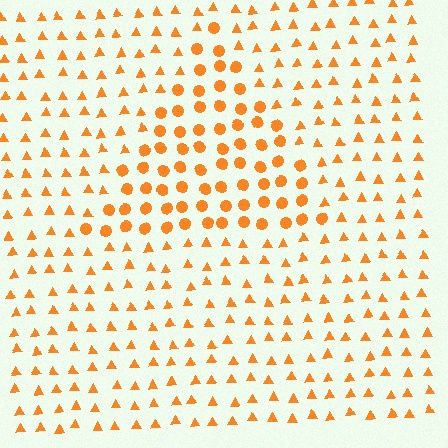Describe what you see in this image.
The image is filled with small orange elements arranged in a uniform grid. A triangle-shaped region contains circles, while the surrounding area contains triangles. The boundary is defined purely by the change in element shape.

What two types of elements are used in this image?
The image uses circles inside the triangle region and triangles outside it.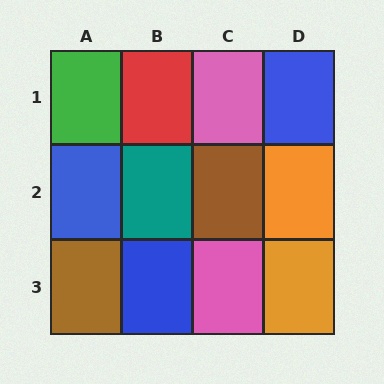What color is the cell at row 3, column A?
Brown.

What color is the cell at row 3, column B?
Blue.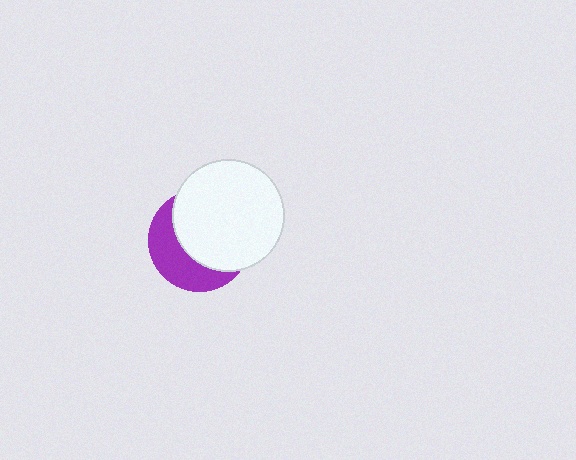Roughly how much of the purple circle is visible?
A small part of it is visible (roughly 39%).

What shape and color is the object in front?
The object in front is a white circle.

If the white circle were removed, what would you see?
You would see the complete purple circle.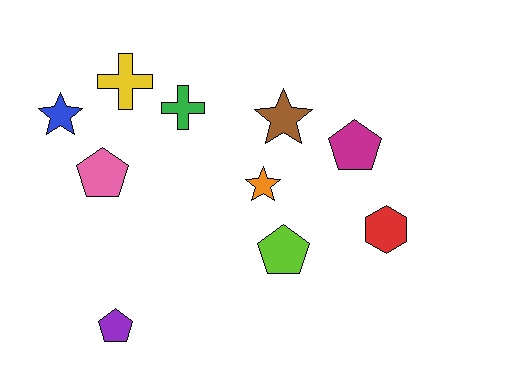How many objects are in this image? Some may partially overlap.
There are 10 objects.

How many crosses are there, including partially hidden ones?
There are 2 crosses.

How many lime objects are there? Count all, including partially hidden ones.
There is 1 lime object.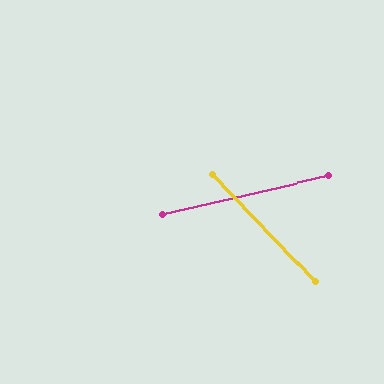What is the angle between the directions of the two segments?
Approximately 59 degrees.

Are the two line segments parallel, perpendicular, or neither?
Neither parallel nor perpendicular — they differ by about 59°.